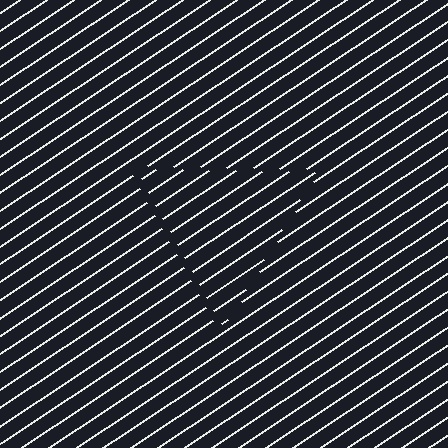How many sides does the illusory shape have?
3 sides — the line-ends trace a triangle.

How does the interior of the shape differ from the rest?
The interior of the shape contains the same grating, shifted by half a period — the contour is defined by the phase discontinuity where line-ends from the inner and outer gratings abut.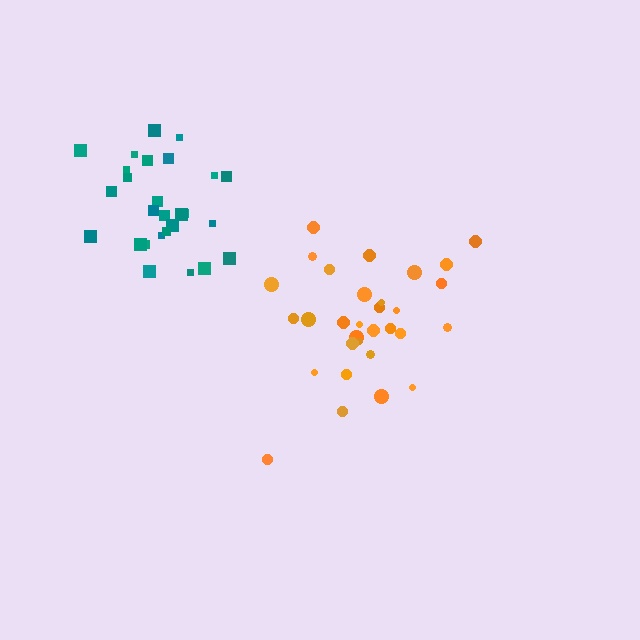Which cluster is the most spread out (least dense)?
Orange.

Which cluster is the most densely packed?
Teal.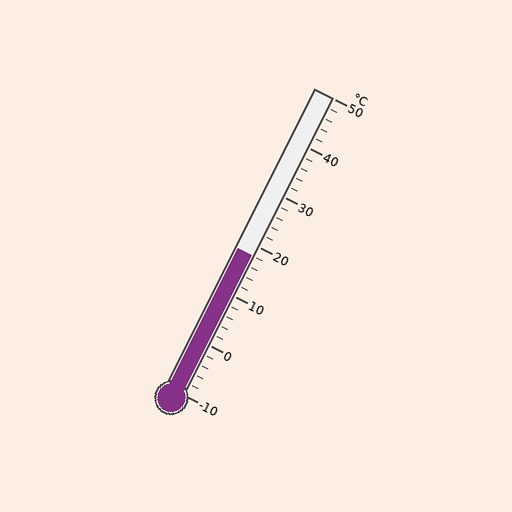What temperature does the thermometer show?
The thermometer shows approximately 18°C.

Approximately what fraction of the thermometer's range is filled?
The thermometer is filled to approximately 45% of its range.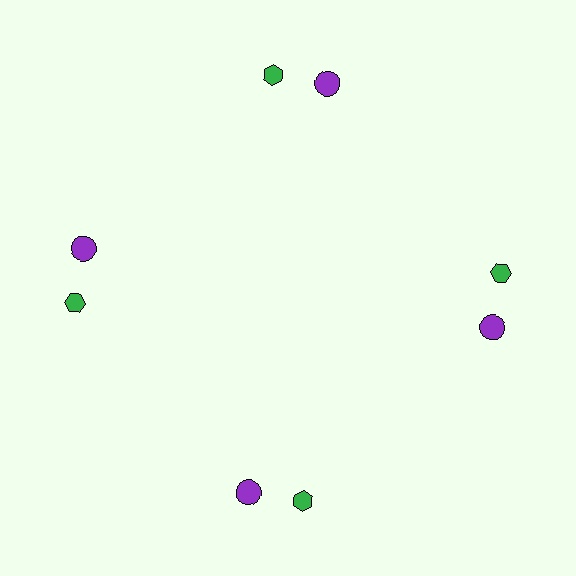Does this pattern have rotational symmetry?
Yes, this pattern has 4-fold rotational symmetry. It looks the same after rotating 90 degrees around the center.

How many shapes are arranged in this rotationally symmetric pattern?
There are 8 shapes, arranged in 4 groups of 2.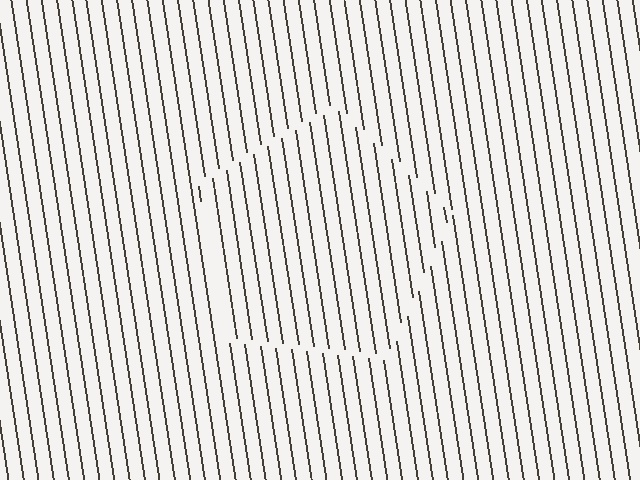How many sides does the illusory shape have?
5 sides — the line-ends trace a pentagon.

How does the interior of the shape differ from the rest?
The interior of the shape contains the same grating, shifted by half a period — the contour is defined by the phase discontinuity where line-ends from the inner and outer gratings abut.